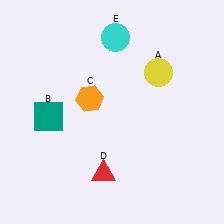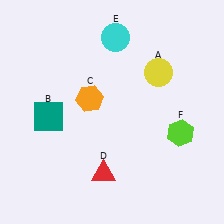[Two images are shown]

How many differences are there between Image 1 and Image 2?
There is 1 difference between the two images.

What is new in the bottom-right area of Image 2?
A lime hexagon (F) was added in the bottom-right area of Image 2.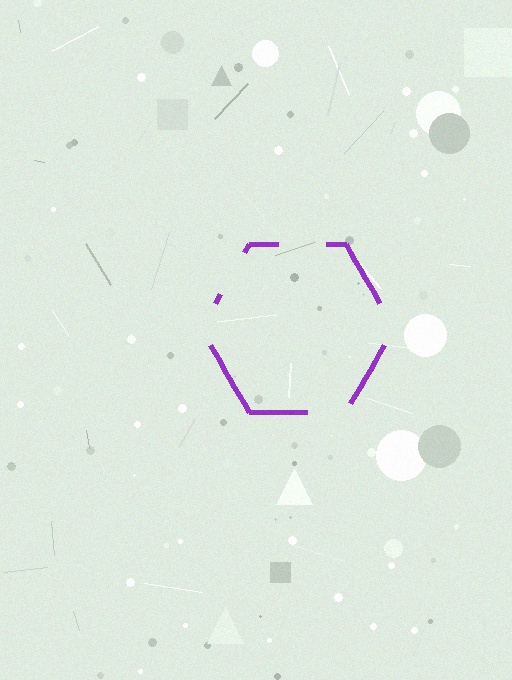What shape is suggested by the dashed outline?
The dashed outline suggests a hexagon.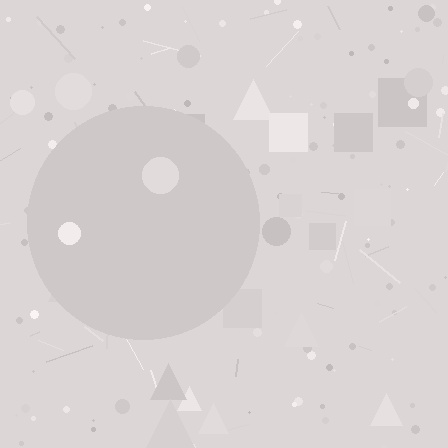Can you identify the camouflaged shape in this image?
The camouflaged shape is a circle.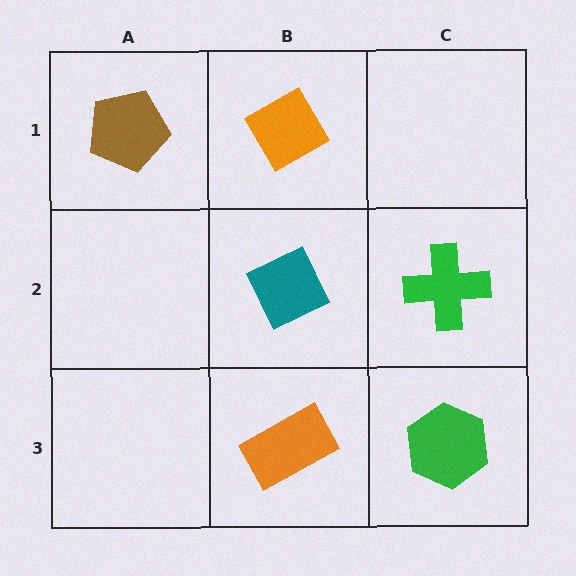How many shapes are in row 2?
2 shapes.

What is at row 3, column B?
An orange rectangle.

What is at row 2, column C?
A green cross.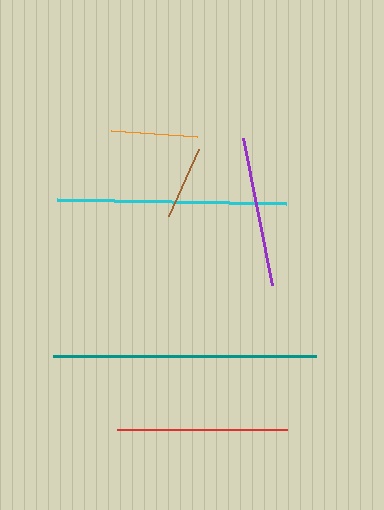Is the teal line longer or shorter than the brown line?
The teal line is longer than the brown line.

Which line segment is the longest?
The teal line is the longest at approximately 263 pixels.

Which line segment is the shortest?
The brown line is the shortest at approximately 73 pixels.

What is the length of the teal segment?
The teal segment is approximately 263 pixels long.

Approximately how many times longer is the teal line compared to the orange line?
The teal line is approximately 3.1 times the length of the orange line.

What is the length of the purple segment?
The purple segment is approximately 150 pixels long.